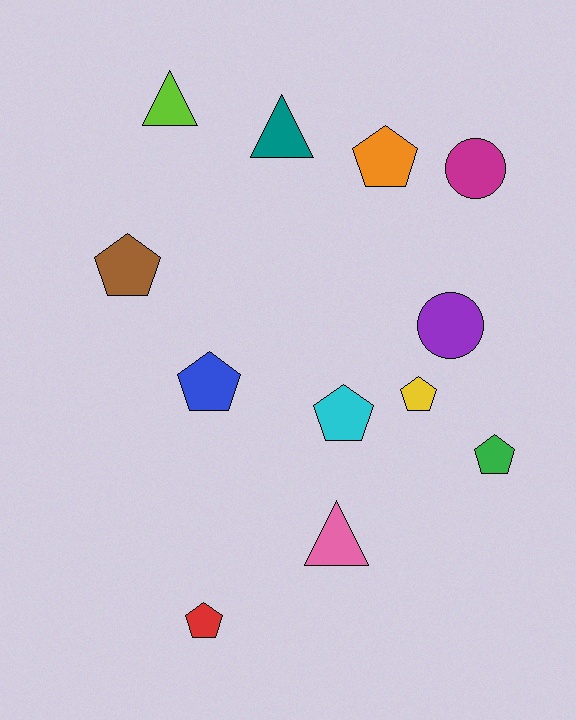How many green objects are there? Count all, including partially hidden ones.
There is 1 green object.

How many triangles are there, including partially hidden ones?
There are 3 triangles.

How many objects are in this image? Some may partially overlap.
There are 12 objects.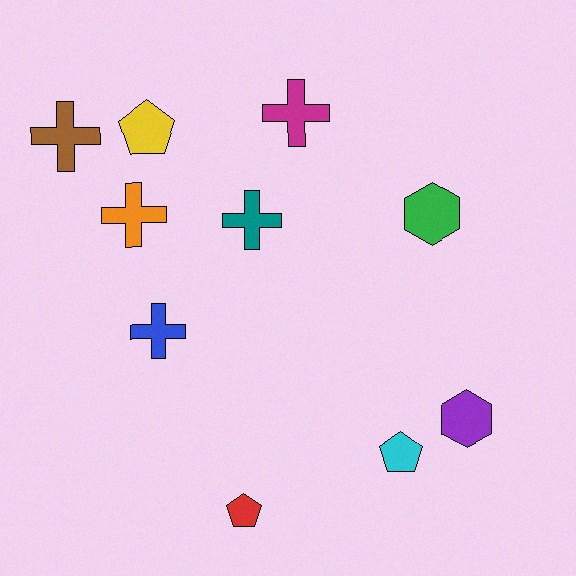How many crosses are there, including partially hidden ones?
There are 5 crosses.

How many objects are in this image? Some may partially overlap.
There are 10 objects.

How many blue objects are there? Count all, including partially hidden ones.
There is 1 blue object.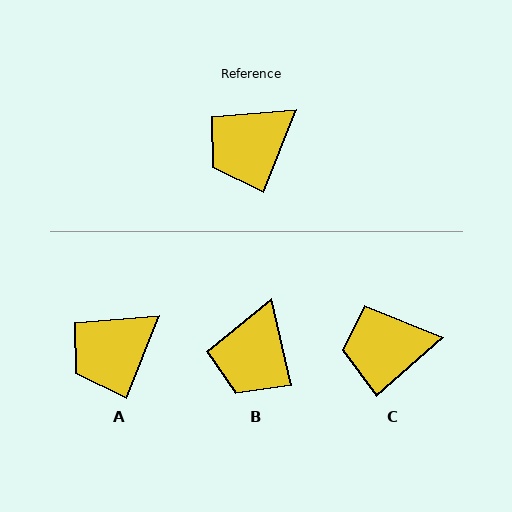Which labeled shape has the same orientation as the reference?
A.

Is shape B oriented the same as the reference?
No, it is off by about 34 degrees.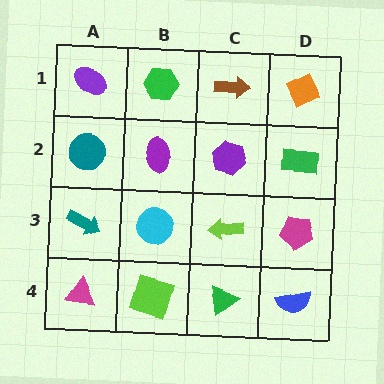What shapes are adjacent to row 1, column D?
A green rectangle (row 2, column D), a brown arrow (row 1, column C).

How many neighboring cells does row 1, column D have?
2.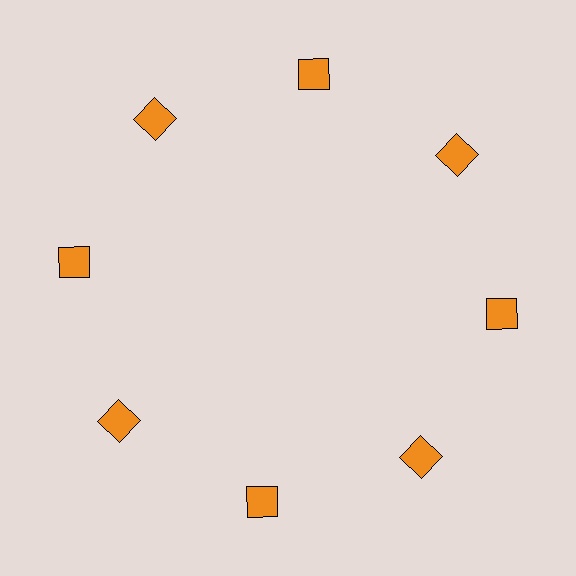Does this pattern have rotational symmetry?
Yes, this pattern has 8-fold rotational symmetry. It looks the same after rotating 45 degrees around the center.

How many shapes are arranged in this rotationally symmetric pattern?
There are 8 shapes, arranged in 8 groups of 1.